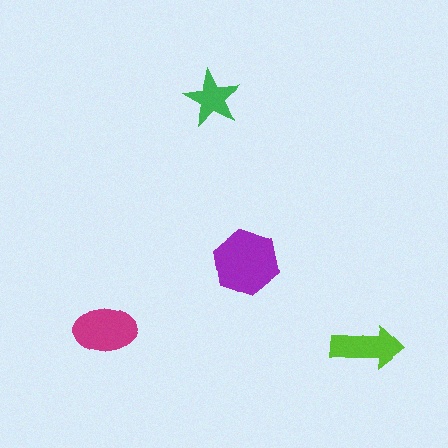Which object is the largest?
The purple hexagon.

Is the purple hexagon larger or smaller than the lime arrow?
Larger.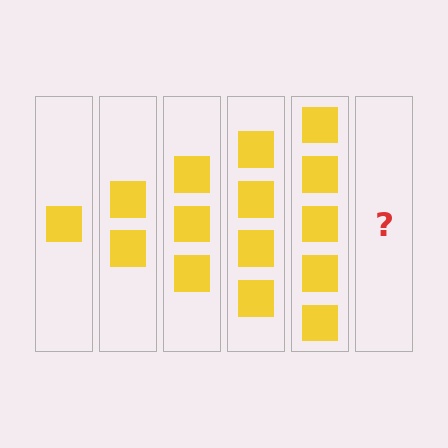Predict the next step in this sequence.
The next step is 6 squares.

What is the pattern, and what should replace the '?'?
The pattern is that each step adds one more square. The '?' should be 6 squares.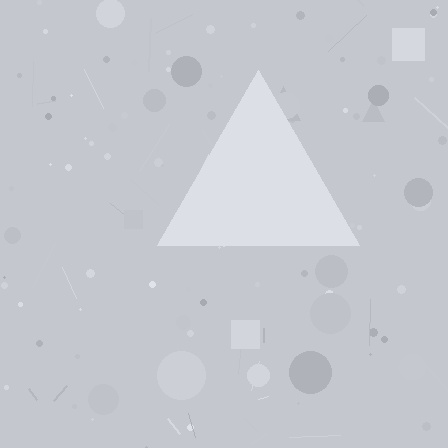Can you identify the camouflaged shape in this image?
The camouflaged shape is a triangle.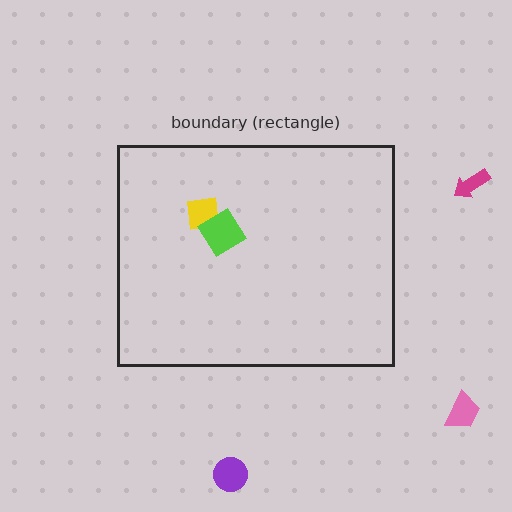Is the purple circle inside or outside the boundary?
Outside.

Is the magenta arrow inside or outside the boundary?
Outside.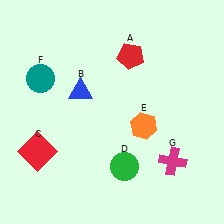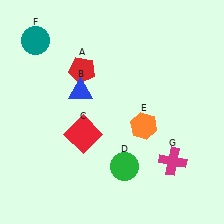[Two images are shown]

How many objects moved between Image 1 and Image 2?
3 objects moved between the two images.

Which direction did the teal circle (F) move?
The teal circle (F) moved up.